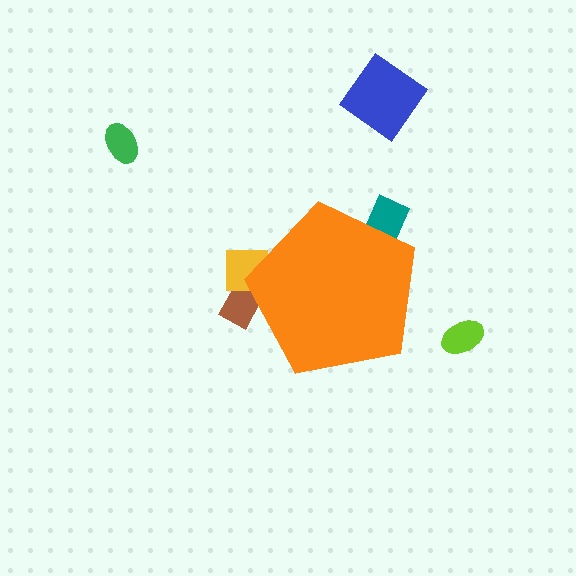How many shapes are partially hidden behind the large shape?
3 shapes are partially hidden.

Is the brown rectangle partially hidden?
Yes, the brown rectangle is partially hidden behind the orange pentagon.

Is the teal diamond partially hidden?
Yes, the teal diamond is partially hidden behind the orange pentagon.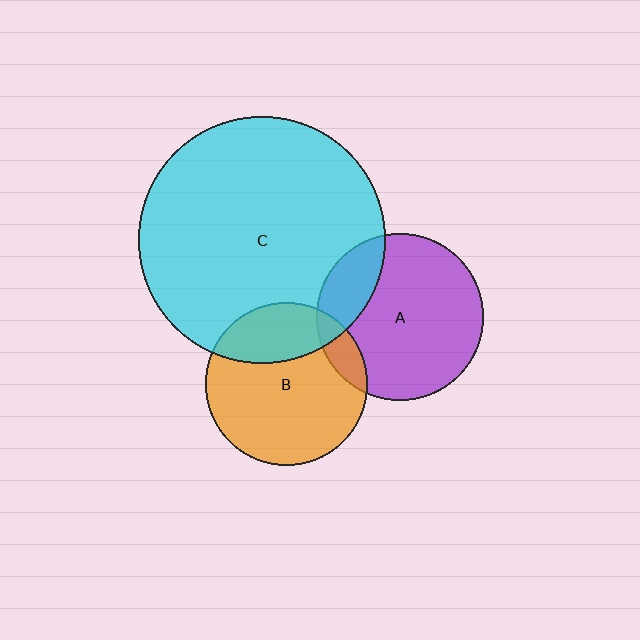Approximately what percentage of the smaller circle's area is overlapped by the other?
Approximately 20%.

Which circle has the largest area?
Circle C (cyan).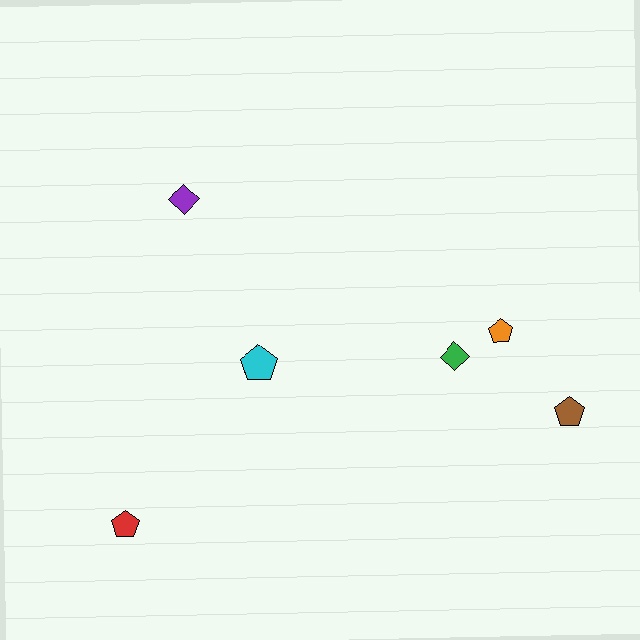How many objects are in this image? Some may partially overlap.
There are 6 objects.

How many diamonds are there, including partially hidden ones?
There are 2 diamonds.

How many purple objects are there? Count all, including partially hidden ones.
There is 1 purple object.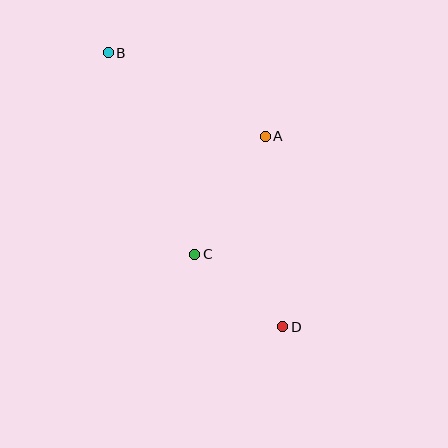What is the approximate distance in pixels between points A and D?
The distance between A and D is approximately 191 pixels.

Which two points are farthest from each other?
Points B and D are farthest from each other.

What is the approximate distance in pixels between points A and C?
The distance between A and C is approximately 137 pixels.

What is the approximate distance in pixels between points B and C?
The distance between B and C is approximately 219 pixels.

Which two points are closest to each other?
Points C and D are closest to each other.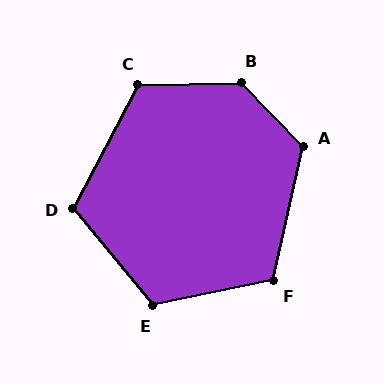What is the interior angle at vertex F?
Approximately 114 degrees (obtuse).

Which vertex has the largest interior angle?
B, at approximately 133 degrees.